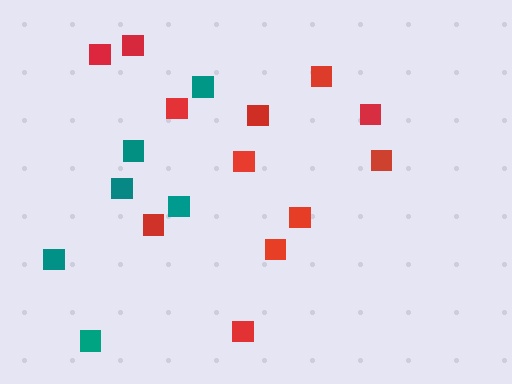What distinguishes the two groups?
There are 2 groups: one group of teal squares (6) and one group of red squares (12).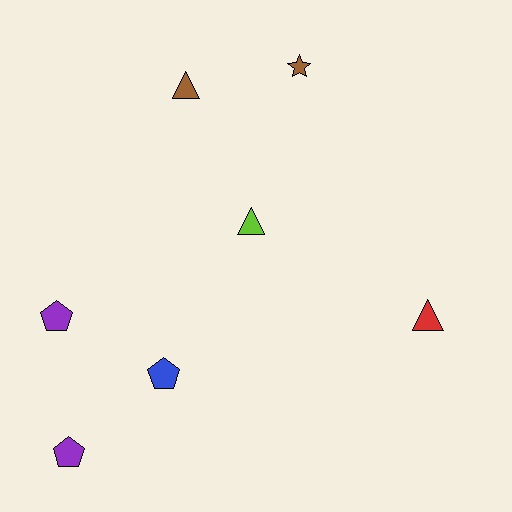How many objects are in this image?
There are 7 objects.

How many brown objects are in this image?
There are 2 brown objects.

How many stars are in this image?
There is 1 star.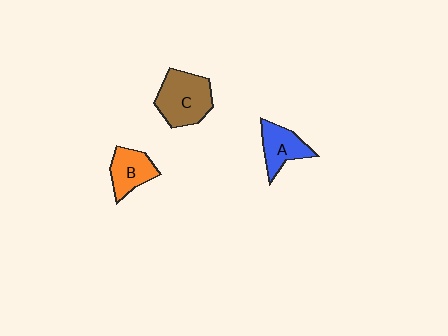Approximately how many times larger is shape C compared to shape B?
Approximately 1.5 times.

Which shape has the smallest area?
Shape B (orange).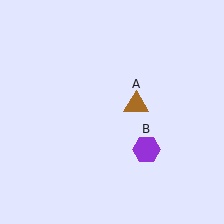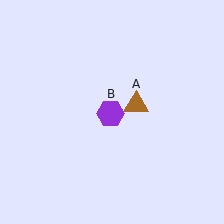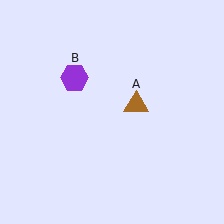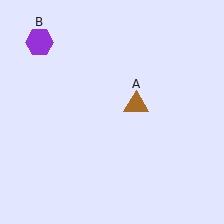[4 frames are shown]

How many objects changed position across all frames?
1 object changed position: purple hexagon (object B).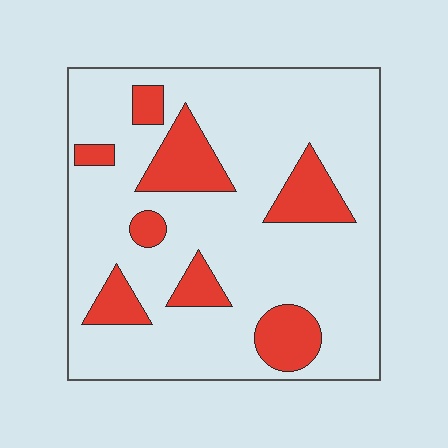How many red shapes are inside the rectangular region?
8.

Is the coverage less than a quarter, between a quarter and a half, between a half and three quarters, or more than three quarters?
Less than a quarter.